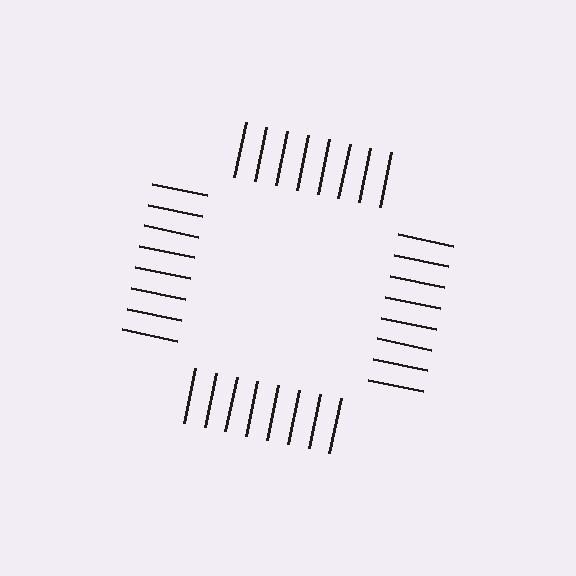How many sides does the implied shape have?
4 sides — the line-ends trace a square.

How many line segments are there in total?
32 — 8 along each of the 4 edges.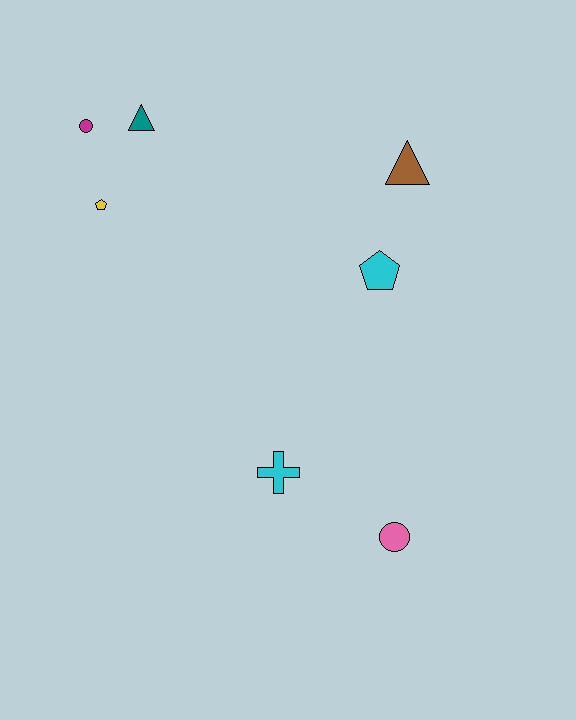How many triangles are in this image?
There are 2 triangles.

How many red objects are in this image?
There are no red objects.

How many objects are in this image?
There are 7 objects.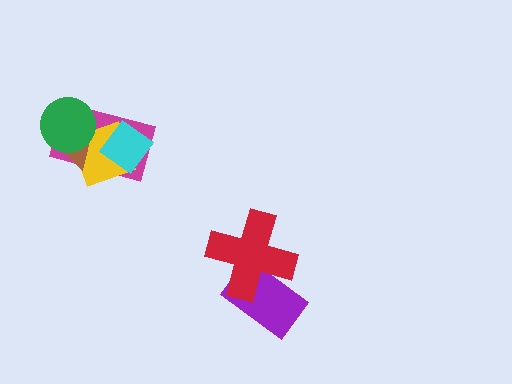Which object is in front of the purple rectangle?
The red cross is in front of the purple rectangle.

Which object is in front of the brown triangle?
The green circle is in front of the brown triangle.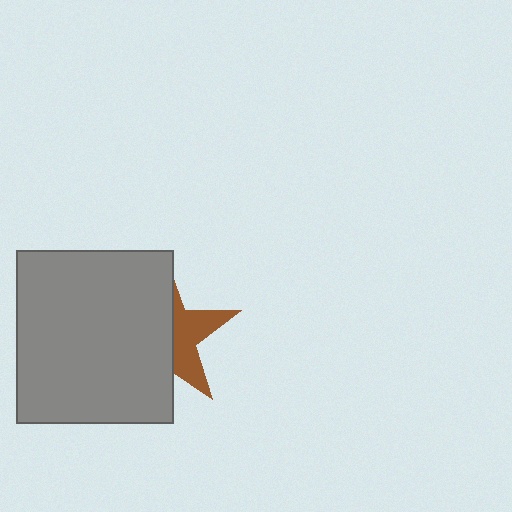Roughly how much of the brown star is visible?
A small part of it is visible (roughly 39%).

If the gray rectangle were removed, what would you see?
You would see the complete brown star.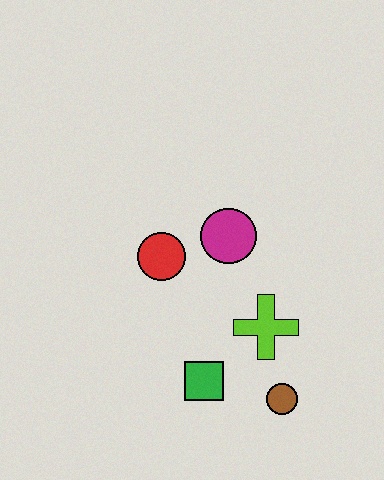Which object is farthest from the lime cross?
The red circle is farthest from the lime cross.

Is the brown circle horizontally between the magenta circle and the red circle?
No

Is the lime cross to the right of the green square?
Yes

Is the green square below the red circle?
Yes